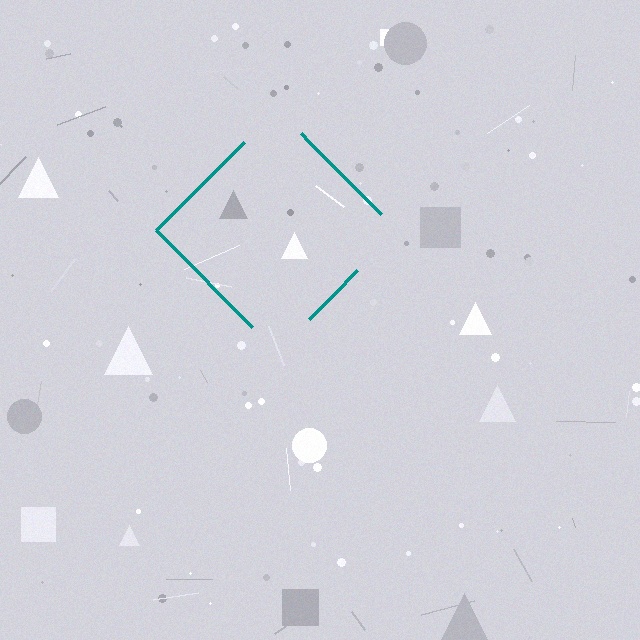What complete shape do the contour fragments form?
The contour fragments form a diamond.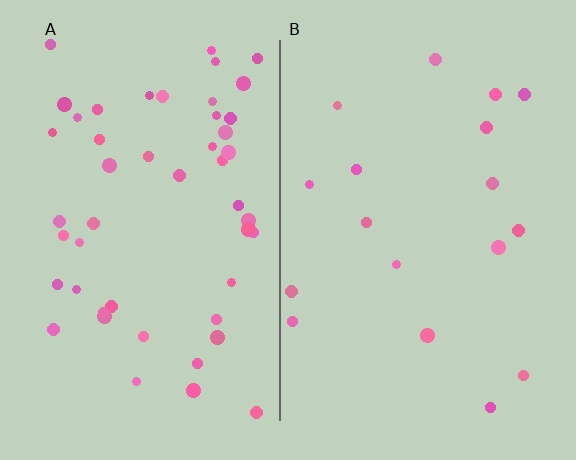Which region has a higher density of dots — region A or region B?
A (the left).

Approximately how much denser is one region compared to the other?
Approximately 2.8× — region A over region B.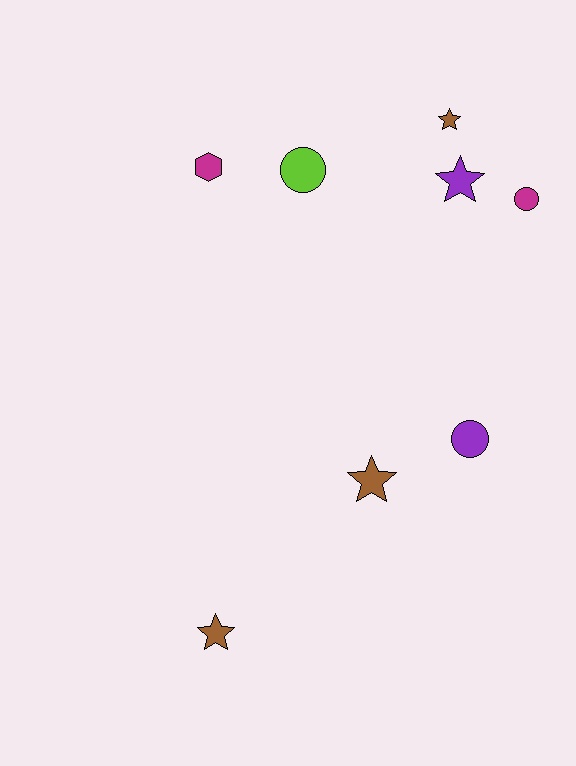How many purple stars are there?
There is 1 purple star.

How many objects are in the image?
There are 8 objects.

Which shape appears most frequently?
Star, with 4 objects.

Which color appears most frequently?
Brown, with 3 objects.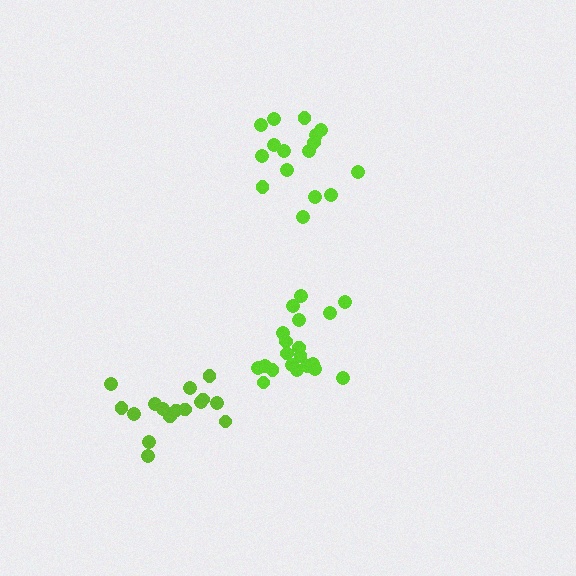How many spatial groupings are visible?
There are 3 spatial groupings.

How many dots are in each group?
Group 1: 16 dots, Group 2: 16 dots, Group 3: 20 dots (52 total).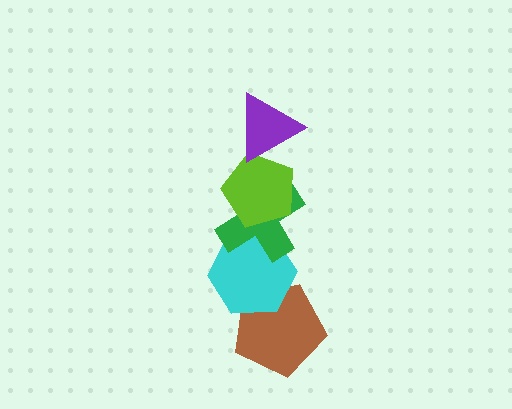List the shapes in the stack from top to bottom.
From top to bottom: the purple triangle, the lime pentagon, the green cross, the cyan hexagon, the brown pentagon.